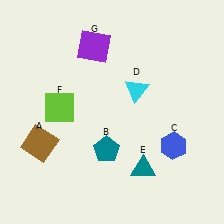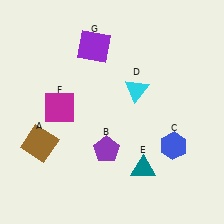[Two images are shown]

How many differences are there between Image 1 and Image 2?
There are 2 differences between the two images.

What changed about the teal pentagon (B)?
In Image 1, B is teal. In Image 2, it changed to purple.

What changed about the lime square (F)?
In Image 1, F is lime. In Image 2, it changed to magenta.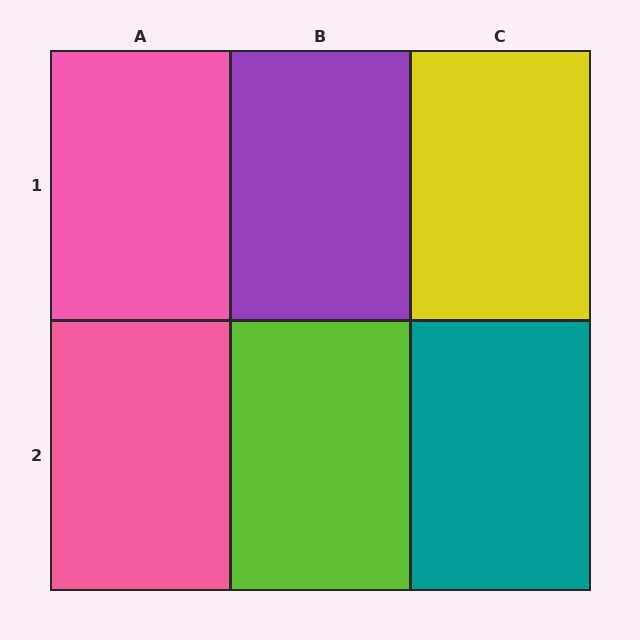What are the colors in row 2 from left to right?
Pink, lime, teal.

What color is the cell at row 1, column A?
Pink.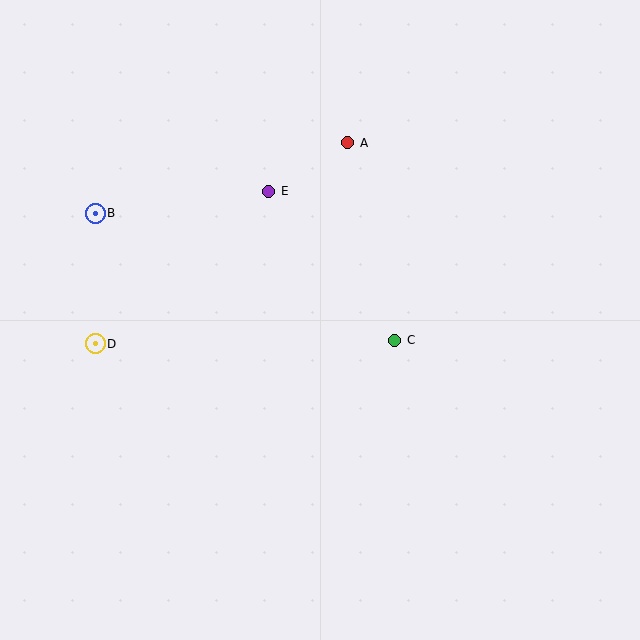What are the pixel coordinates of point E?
Point E is at (269, 191).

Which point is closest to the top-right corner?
Point A is closest to the top-right corner.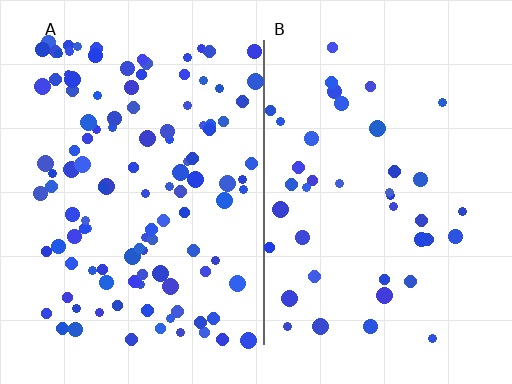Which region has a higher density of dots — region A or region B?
A (the left).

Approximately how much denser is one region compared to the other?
Approximately 2.8× — region A over region B.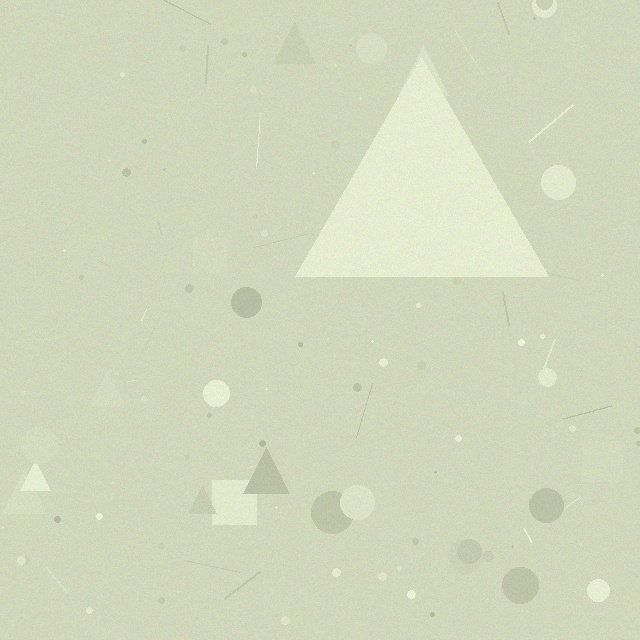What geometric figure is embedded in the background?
A triangle is embedded in the background.